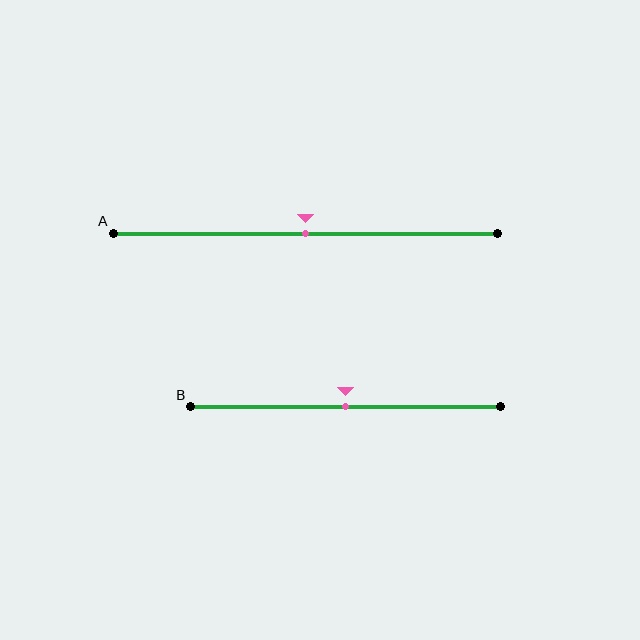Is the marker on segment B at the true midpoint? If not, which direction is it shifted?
Yes, the marker on segment B is at the true midpoint.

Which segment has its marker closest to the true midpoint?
Segment A has its marker closest to the true midpoint.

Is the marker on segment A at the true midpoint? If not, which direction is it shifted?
Yes, the marker on segment A is at the true midpoint.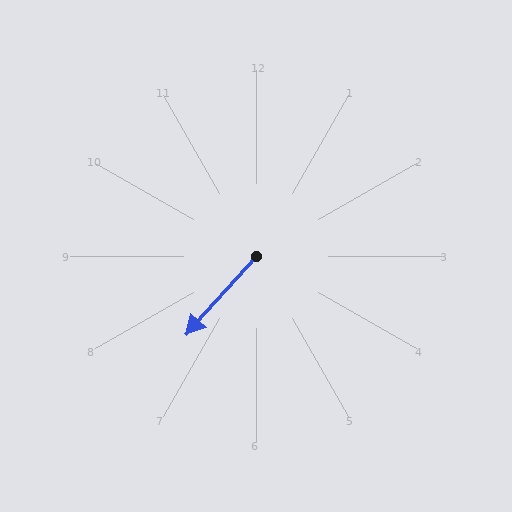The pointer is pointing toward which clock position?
Roughly 7 o'clock.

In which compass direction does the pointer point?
Southwest.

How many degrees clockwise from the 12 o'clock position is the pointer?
Approximately 222 degrees.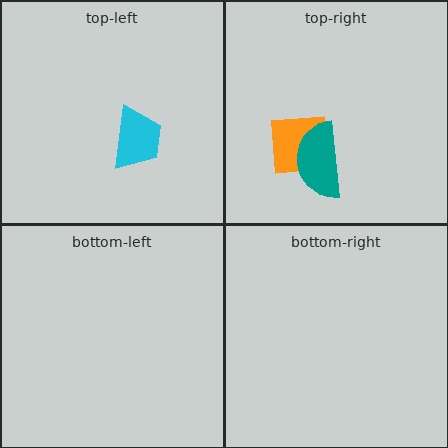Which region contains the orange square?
The top-right region.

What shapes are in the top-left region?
The cyan trapezoid.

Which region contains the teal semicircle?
The top-right region.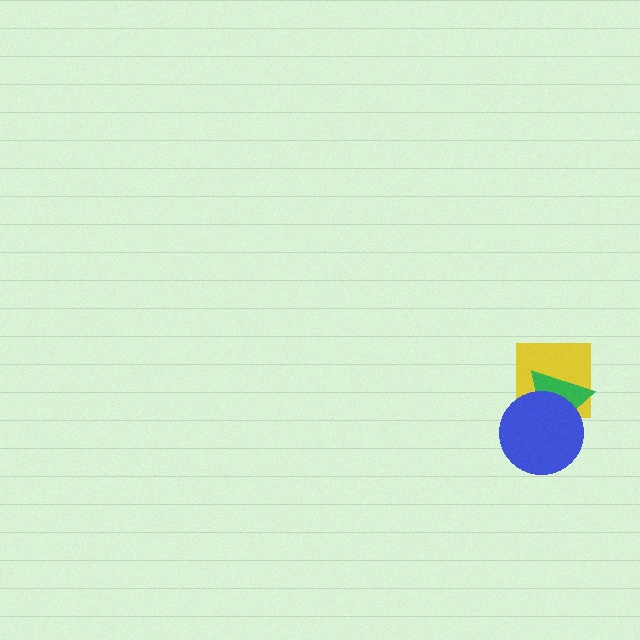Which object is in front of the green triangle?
The blue circle is in front of the green triangle.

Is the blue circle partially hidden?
No, no other shape covers it.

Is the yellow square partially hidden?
Yes, it is partially covered by another shape.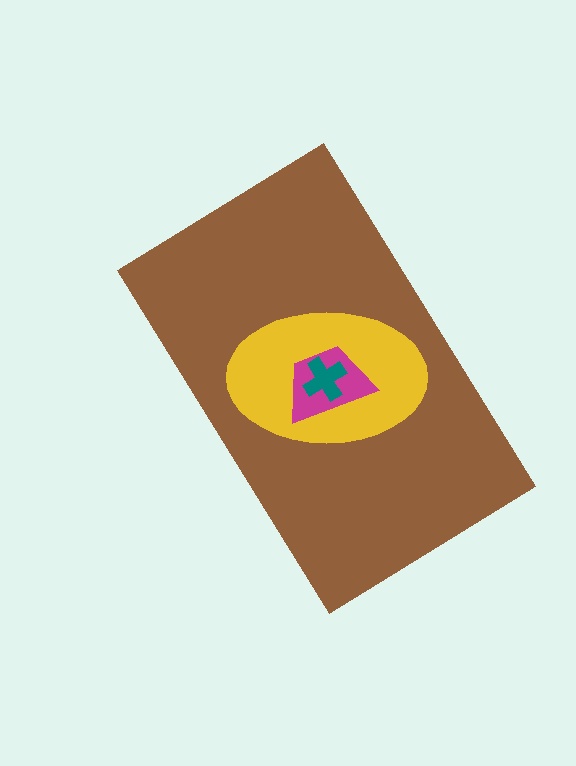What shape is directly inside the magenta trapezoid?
The teal cross.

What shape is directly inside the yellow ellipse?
The magenta trapezoid.